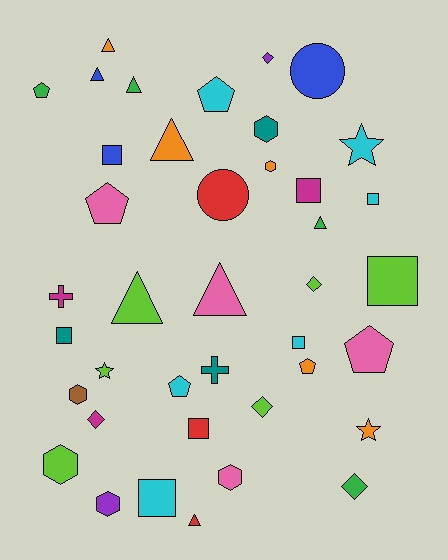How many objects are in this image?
There are 40 objects.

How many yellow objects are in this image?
There are no yellow objects.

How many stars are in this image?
There are 3 stars.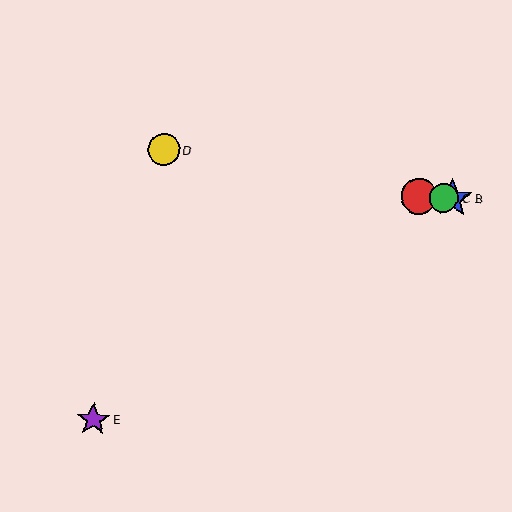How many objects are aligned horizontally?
3 objects (A, B, C) are aligned horizontally.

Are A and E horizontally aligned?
No, A is at y≈197 and E is at y≈420.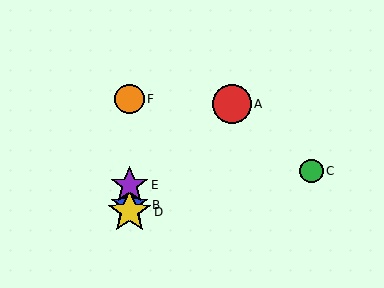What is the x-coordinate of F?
Object F is at x≈130.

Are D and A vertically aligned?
No, D is at x≈130 and A is at x≈232.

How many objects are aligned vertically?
4 objects (B, D, E, F) are aligned vertically.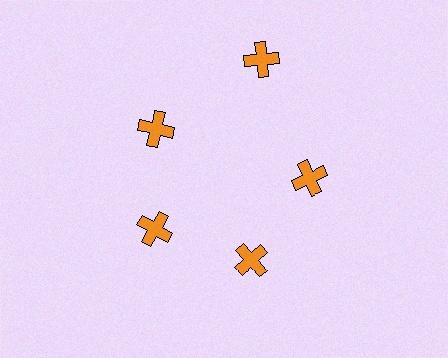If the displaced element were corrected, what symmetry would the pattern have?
It would have 5-fold rotational symmetry — the pattern would map onto itself every 72 degrees.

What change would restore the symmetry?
The symmetry would be restored by moving it inward, back onto the ring so that all 5 crosses sit at equal angles and equal distance from the center.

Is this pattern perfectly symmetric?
No. The 5 orange crosses are arranged in a ring, but one element near the 1 o'clock position is pushed outward from the center, breaking the 5-fold rotational symmetry.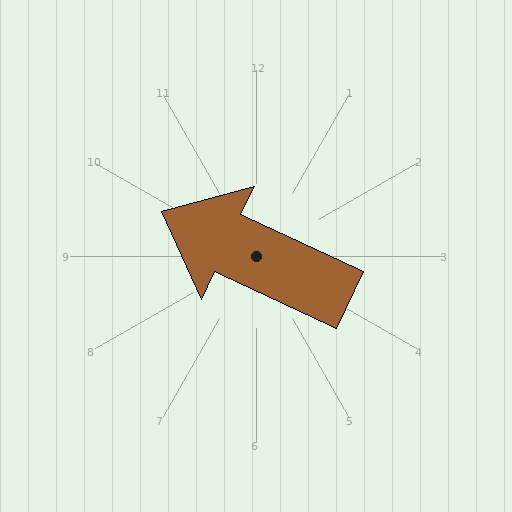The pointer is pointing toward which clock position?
Roughly 10 o'clock.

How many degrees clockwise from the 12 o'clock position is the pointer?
Approximately 295 degrees.